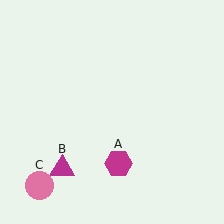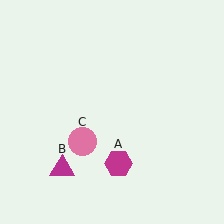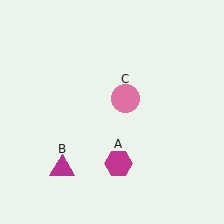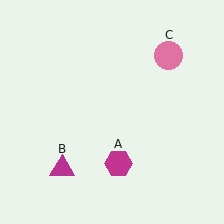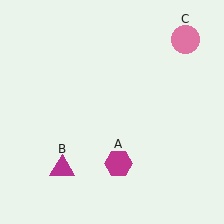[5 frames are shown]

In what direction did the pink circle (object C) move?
The pink circle (object C) moved up and to the right.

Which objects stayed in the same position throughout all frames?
Magenta hexagon (object A) and magenta triangle (object B) remained stationary.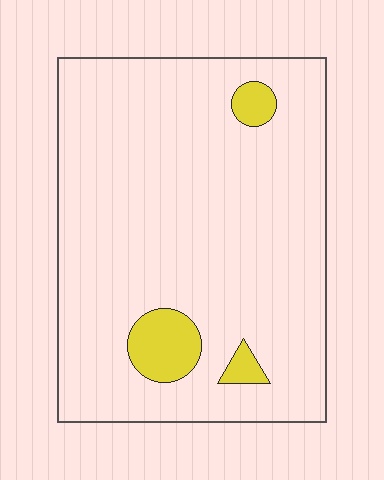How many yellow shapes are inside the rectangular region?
3.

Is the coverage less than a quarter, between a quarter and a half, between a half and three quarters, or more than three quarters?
Less than a quarter.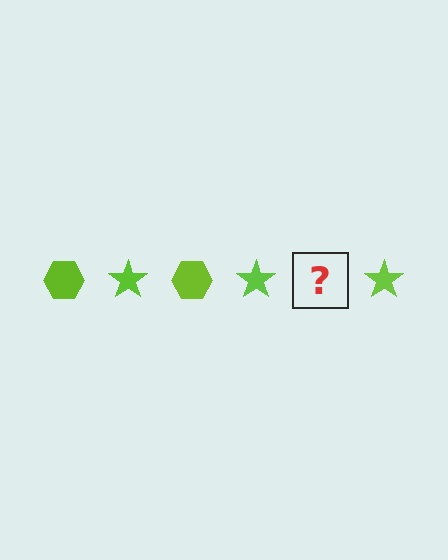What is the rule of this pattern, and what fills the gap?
The rule is that the pattern cycles through hexagon, star shapes in lime. The gap should be filled with a lime hexagon.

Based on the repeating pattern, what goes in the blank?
The blank should be a lime hexagon.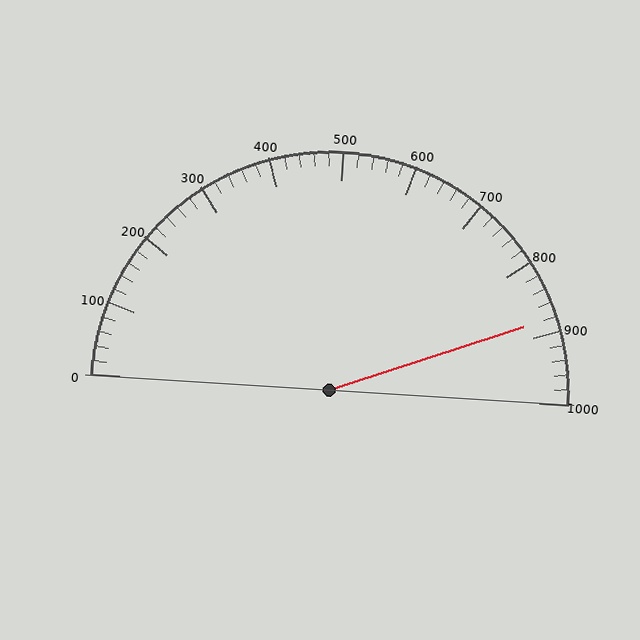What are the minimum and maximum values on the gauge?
The gauge ranges from 0 to 1000.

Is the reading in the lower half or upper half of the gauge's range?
The reading is in the upper half of the range (0 to 1000).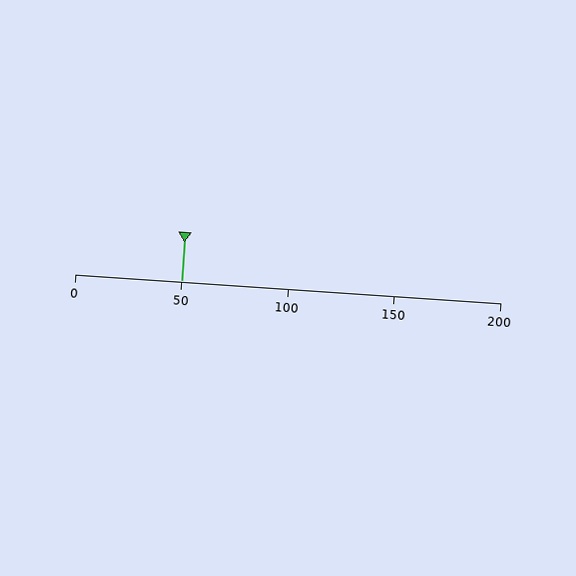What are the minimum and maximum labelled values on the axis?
The axis runs from 0 to 200.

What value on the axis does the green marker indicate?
The marker indicates approximately 50.